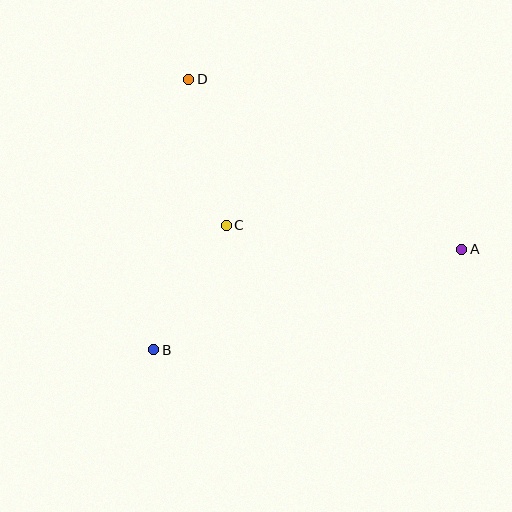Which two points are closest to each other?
Points B and C are closest to each other.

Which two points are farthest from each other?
Points A and B are farthest from each other.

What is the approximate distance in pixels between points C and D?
The distance between C and D is approximately 150 pixels.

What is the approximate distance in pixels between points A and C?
The distance between A and C is approximately 237 pixels.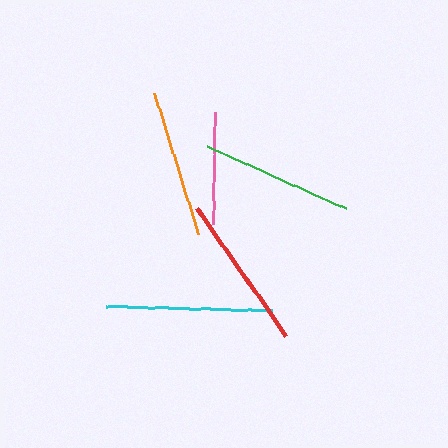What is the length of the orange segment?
The orange segment is approximately 147 pixels long.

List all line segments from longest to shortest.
From longest to shortest: cyan, red, green, orange, pink.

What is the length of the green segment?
The green segment is approximately 152 pixels long.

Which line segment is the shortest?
The pink line is the shortest at approximately 112 pixels.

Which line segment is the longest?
The cyan line is the longest at approximately 166 pixels.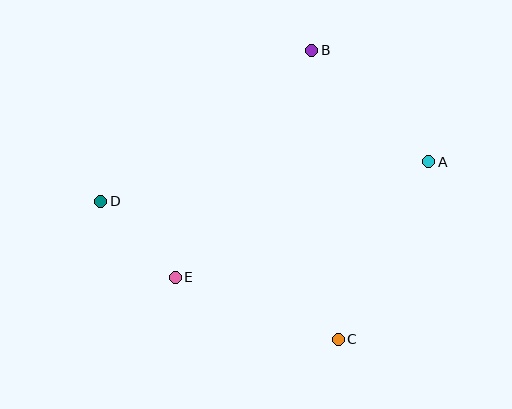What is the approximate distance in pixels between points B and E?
The distance between B and E is approximately 265 pixels.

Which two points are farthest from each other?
Points A and D are farthest from each other.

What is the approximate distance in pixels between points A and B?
The distance between A and B is approximately 162 pixels.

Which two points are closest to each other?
Points D and E are closest to each other.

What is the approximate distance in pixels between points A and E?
The distance between A and E is approximately 279 pixels.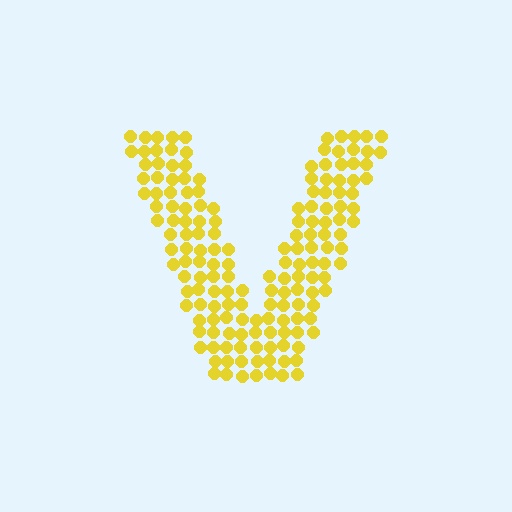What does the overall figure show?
The overall figure shows the letter V.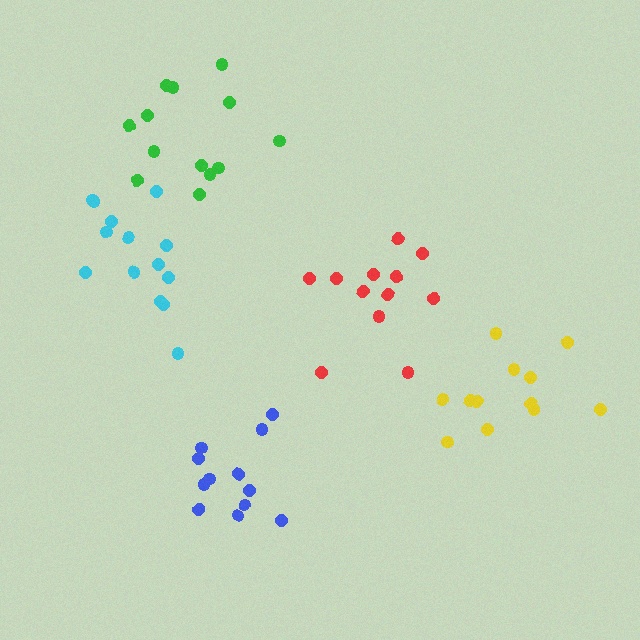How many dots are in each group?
Group 1: 12 dots, Group 2: 12 dots, Group 3: 12 dots, Group 4: 14 dots, Group 5: 13 dots (63 total).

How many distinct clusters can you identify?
There are 5 distinct clusters.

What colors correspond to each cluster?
The clusters are colored: yellow, red, blue, cyan, green.